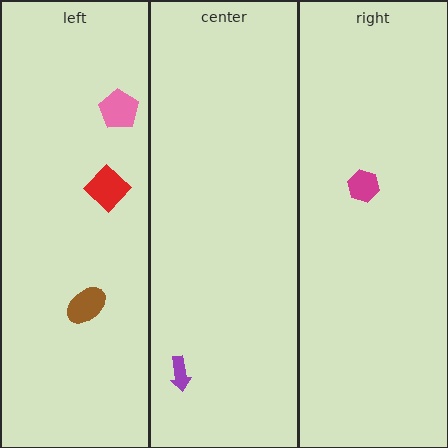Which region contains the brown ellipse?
The left region.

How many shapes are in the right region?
1.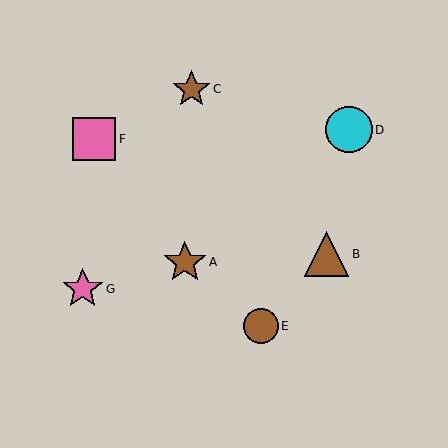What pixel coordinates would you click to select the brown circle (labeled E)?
Click at (261, 326) to select the brown circle E.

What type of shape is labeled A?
Shape A is a brown star.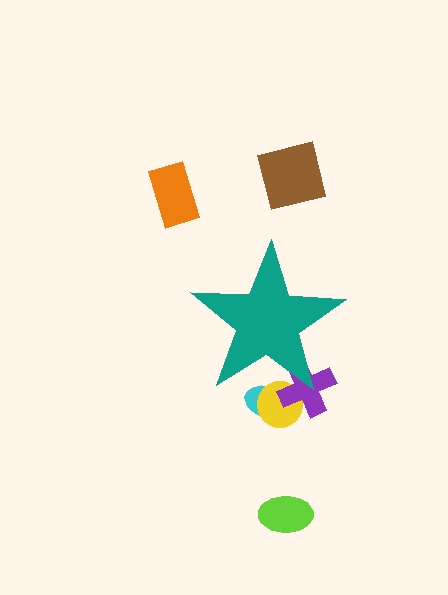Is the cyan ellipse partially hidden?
Yes, the cyan ellipse is partially hidden behind the teal star.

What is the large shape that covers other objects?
A teal star.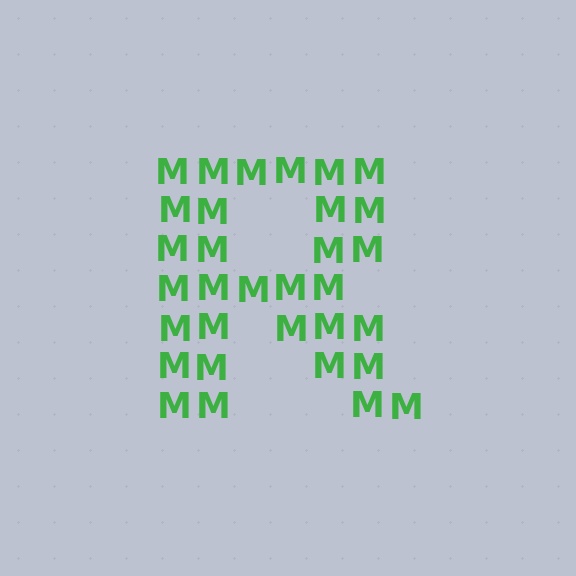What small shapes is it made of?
It is made of small letter M's.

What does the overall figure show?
The overall figure shows the letter R.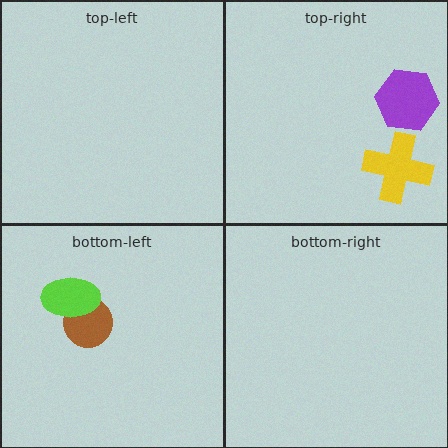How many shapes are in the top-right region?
2.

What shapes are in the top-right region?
The yellow cross, the purple hexagon.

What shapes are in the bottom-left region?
The brown circle, the lime ellipse.